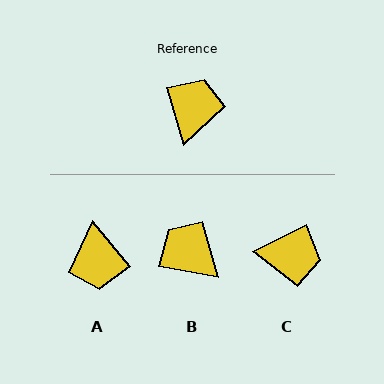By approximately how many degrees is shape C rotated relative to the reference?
Approximately 80 degrees clockwise.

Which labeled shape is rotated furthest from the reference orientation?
A, about 157 degrees away.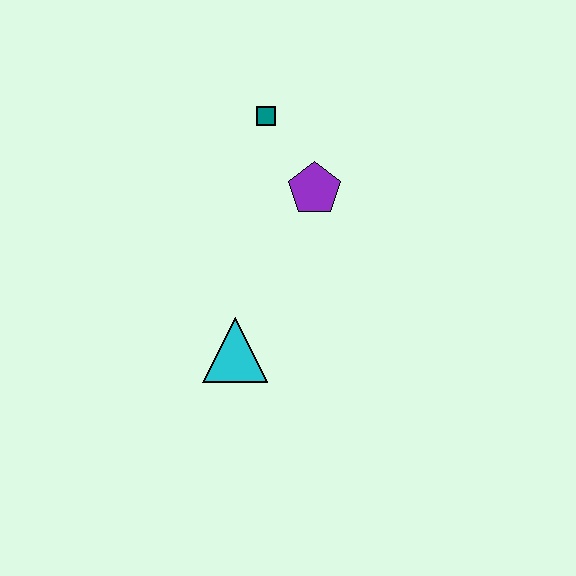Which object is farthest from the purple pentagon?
The cyan triangle is farthest from the purple pentagon.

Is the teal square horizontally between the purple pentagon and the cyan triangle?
Yes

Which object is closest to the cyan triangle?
The purple pentagon is closest to the cyan triangle.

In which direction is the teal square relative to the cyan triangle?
The teal square is above the cyan triangle.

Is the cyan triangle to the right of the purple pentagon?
No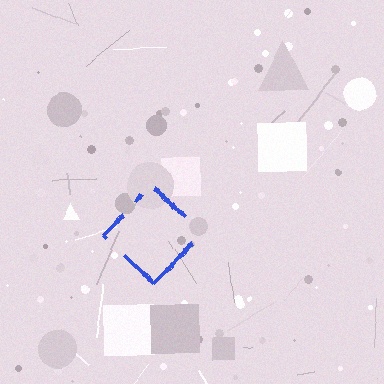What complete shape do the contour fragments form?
The contour fragments form a diamond.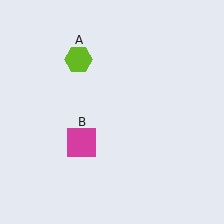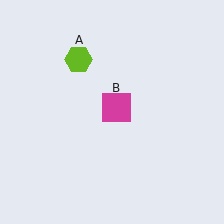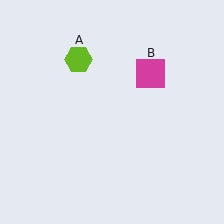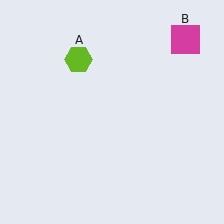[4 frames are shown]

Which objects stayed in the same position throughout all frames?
Lime hexagon (object A) remained stationary.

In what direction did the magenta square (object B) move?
The magenta square (object B) moved up and to the right.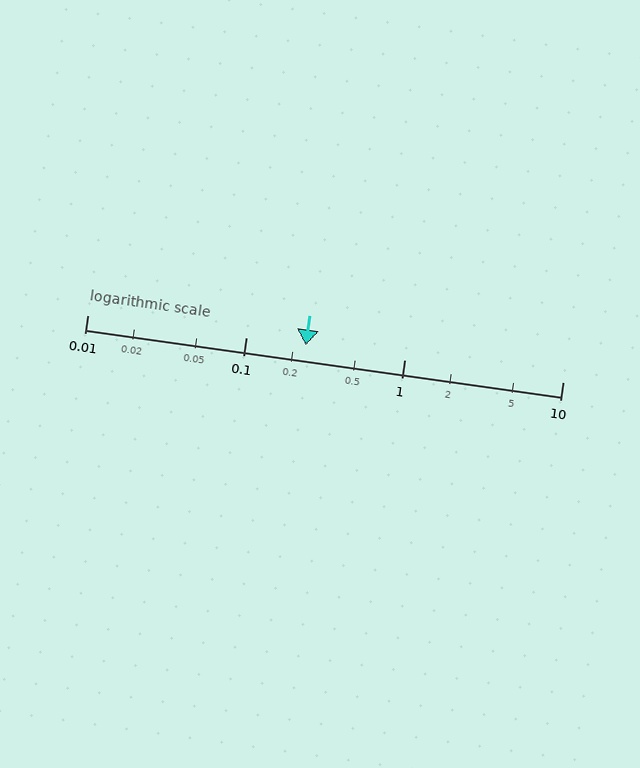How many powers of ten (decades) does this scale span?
The scale spans 3 decades, from 0.01 to 10.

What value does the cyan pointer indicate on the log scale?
The pointer indicates approximately 0.24.